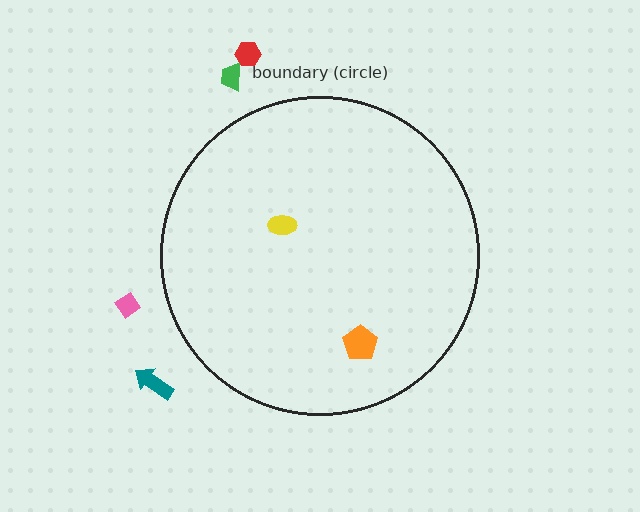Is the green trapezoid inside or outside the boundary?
Outside.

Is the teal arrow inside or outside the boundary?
Outside.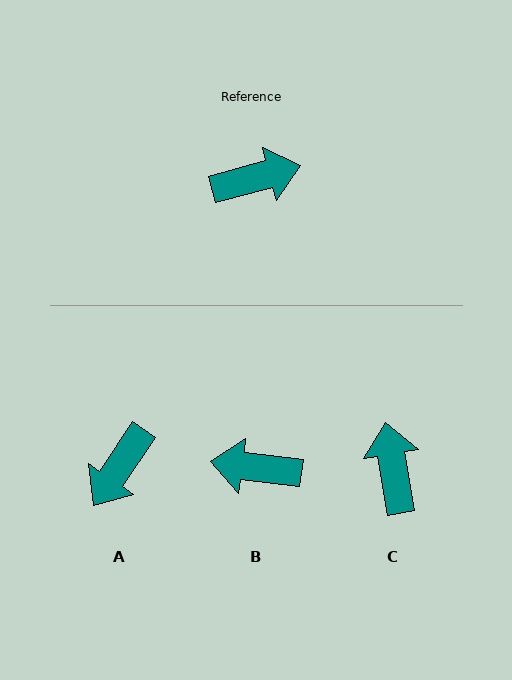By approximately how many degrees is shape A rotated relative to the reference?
Approximately 138 degrees clockwise.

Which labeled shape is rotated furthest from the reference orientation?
B, about 158 degrees away.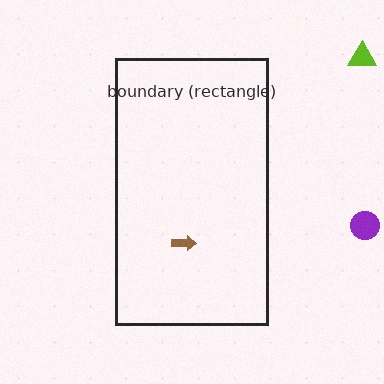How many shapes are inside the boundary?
1 inside, 2 outside.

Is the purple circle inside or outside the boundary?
Outside.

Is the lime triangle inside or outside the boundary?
Outside.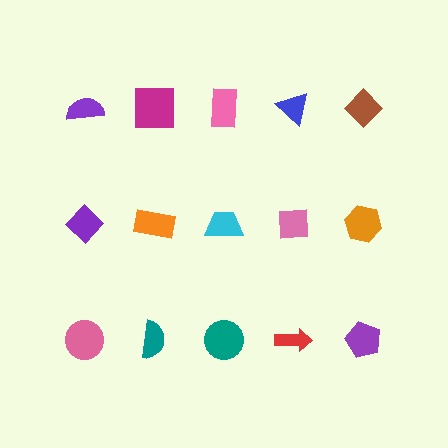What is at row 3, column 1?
A pink circle.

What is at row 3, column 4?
A red arrow.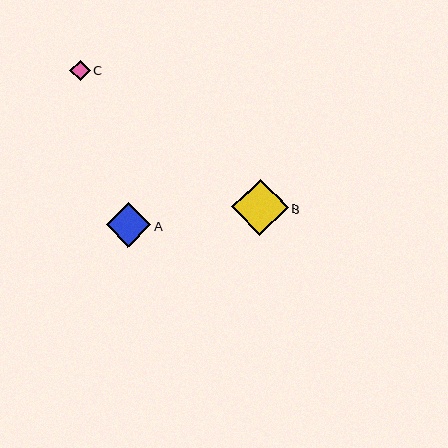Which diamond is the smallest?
Diamond C is the smallest with a size of approximately 20 pixels.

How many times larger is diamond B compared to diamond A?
Diamond B is approximately 1.3 times the size of diamond A.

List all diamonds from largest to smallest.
From largest to smallest: B, A, C.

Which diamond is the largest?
Diamond B is the largest with a size of approximately 56 pixels.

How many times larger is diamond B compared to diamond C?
Diamond B is approximately 2.8 times the size of diamond C.